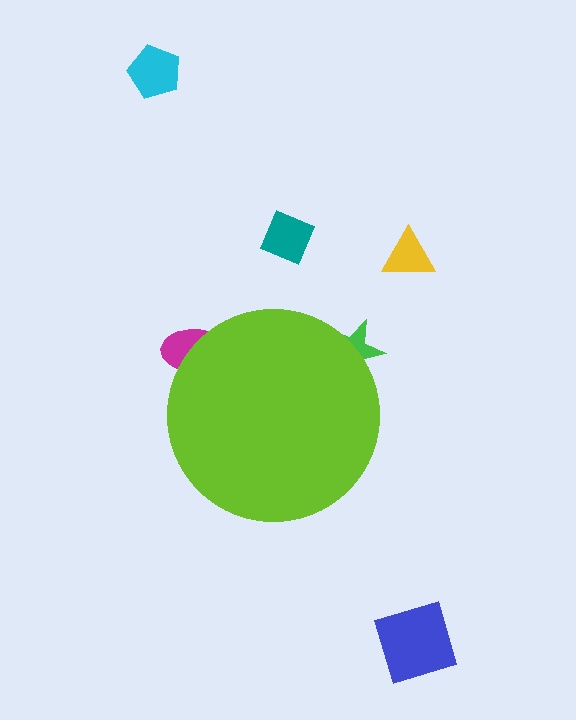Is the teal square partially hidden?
No, the teal square is fully visible.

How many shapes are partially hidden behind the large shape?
2 shapes are partially hidden.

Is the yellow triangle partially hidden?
No, the yellow triangle is fully visible.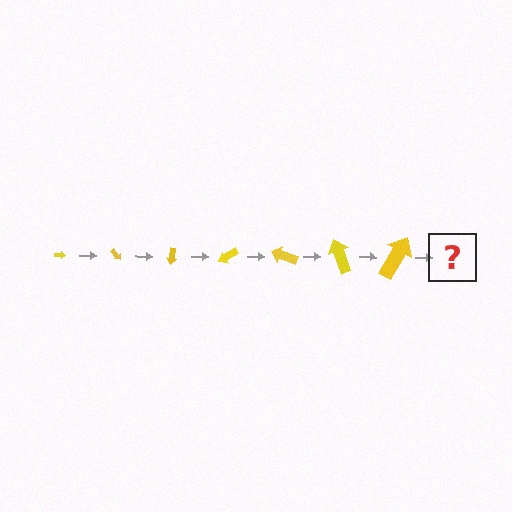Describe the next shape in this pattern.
It should be an arrow, larger than the previous one and rotated 350 degrees from the start.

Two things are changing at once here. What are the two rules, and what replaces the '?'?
The two rules are that the arrow grows larger each step and it rotates 50 degrees each step. The '?' should be an arrow, larger than the previous one and rotated 350 degrees from the start.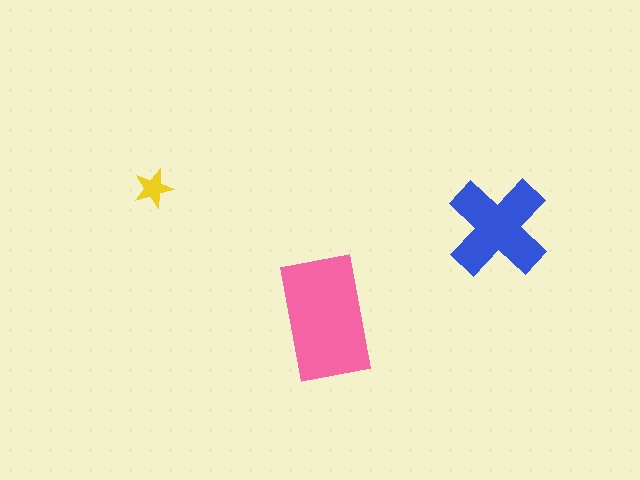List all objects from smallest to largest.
The yellow star, the blue cross, the pink rectangle.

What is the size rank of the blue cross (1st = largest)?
2nd.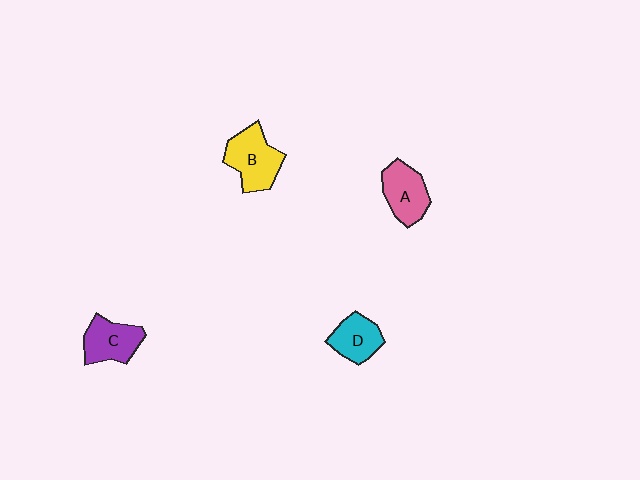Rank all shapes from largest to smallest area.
From largest to smallest: B (yellow), A (pink), C (purple), D (cyan).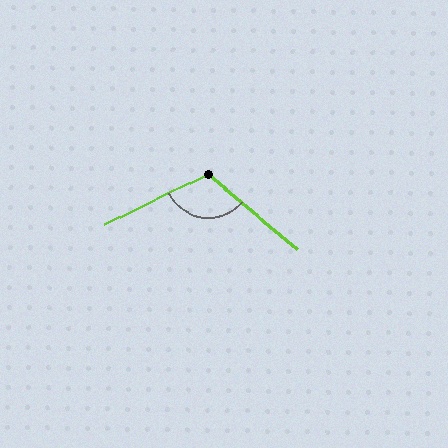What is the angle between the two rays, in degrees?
Approximately 114 degrees.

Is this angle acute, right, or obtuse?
It is obtuse.